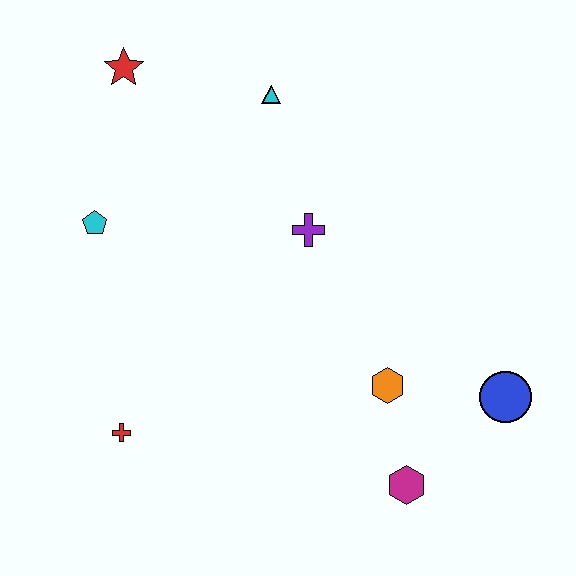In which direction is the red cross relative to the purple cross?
The red cross is below the purple cross.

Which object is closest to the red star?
The cyan triangle is closest to the red star.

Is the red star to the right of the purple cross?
No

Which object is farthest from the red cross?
The blue circle is farthest from the red cross.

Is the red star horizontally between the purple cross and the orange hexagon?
No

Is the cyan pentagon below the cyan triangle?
Yes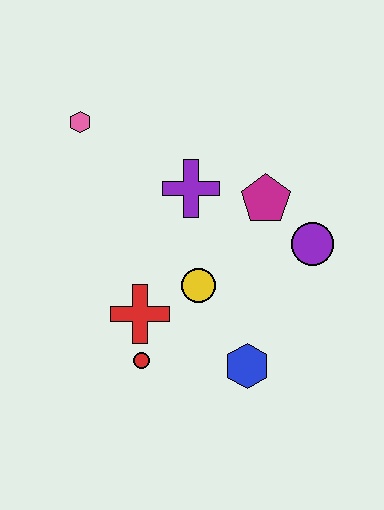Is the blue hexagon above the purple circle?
No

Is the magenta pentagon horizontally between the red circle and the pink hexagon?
No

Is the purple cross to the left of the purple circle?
Yes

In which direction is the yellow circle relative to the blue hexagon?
The yellow circle is above the blue hexagon.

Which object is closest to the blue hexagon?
The yellow circle is closest to the blue hexagon.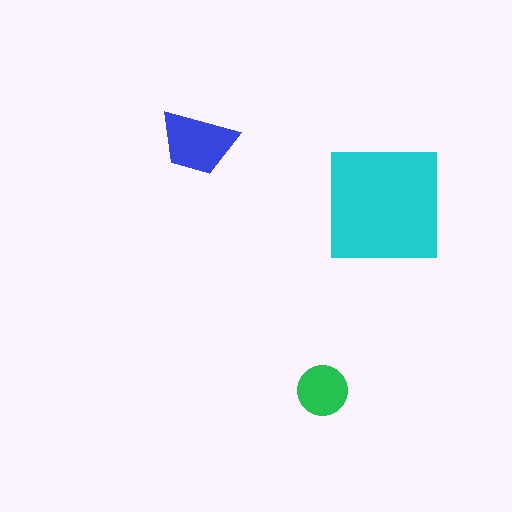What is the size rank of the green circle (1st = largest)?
3rd.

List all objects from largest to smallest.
The cyan square, the blue trapezoid, the green circle.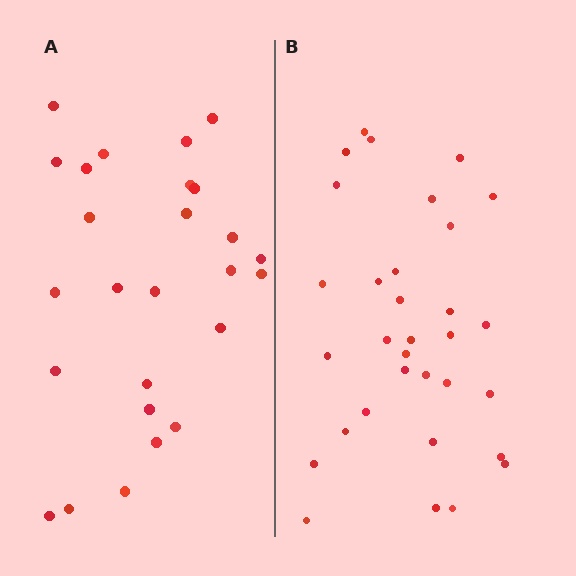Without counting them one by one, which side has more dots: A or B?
Region B (the right region) has more dots.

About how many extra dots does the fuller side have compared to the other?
Region B has about 6 more dots than region A.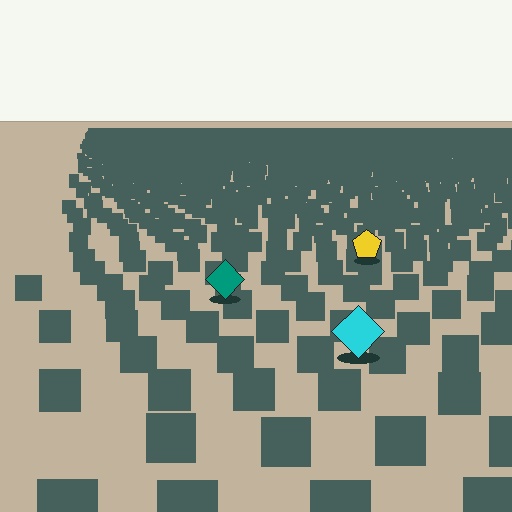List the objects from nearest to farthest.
From nearest to farthest: the cyan diamond, the teal diamond, the yellow pentagon.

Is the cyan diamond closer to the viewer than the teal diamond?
Yes. The cyan diamond is closer — you can tell from the texture gradient: the ground texture is coarser near it.